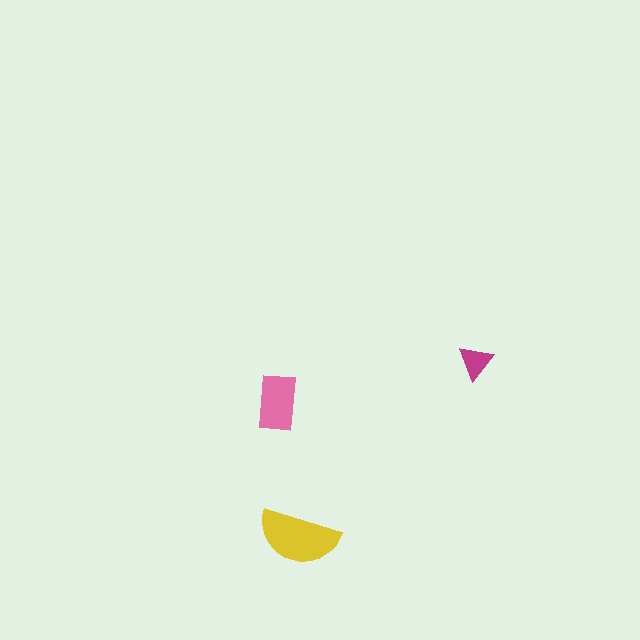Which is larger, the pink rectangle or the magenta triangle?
The pink rectangle.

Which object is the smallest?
The magenta triangle.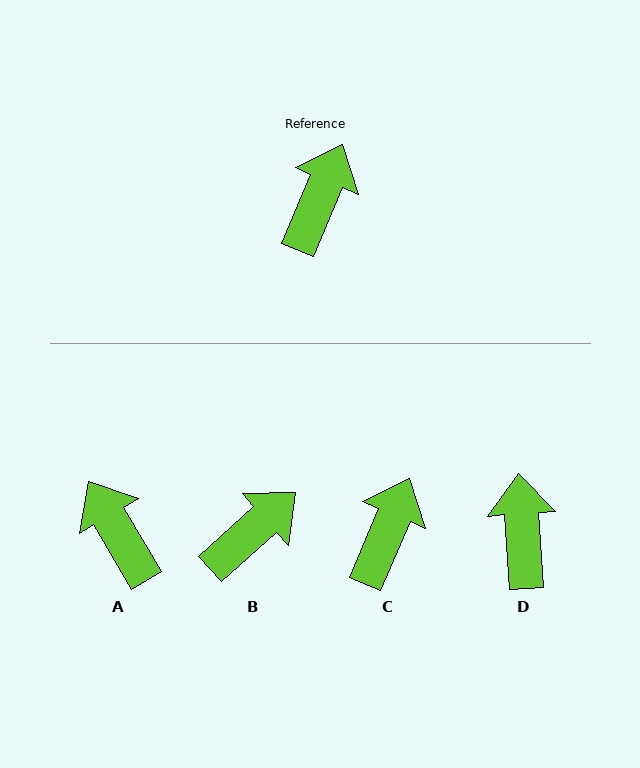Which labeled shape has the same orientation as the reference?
C.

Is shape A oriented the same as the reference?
No, it is off by about 54 degrees.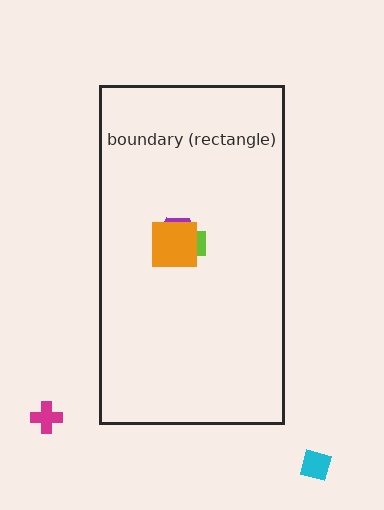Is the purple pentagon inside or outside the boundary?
Inside.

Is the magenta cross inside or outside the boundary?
Outside.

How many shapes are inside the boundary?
4 inside, 2 outside.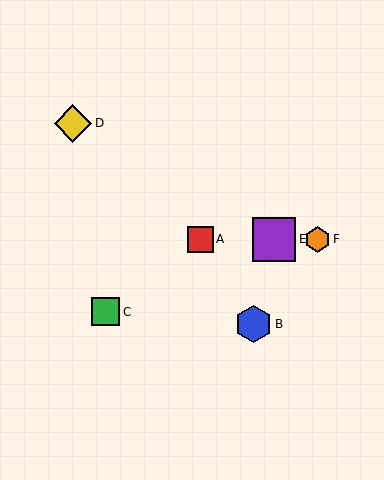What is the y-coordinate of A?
Object A is at y≈239.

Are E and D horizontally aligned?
No, E is at y≈239 and D is at y≈123.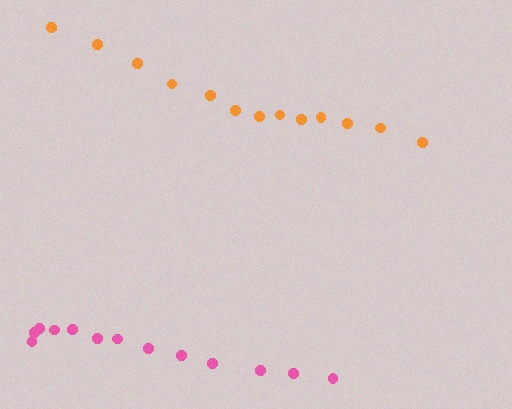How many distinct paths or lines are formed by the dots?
There are 2 distinct paths.